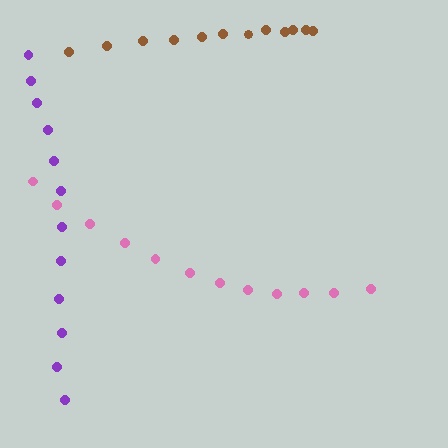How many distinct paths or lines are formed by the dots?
There are 3 distinct paths.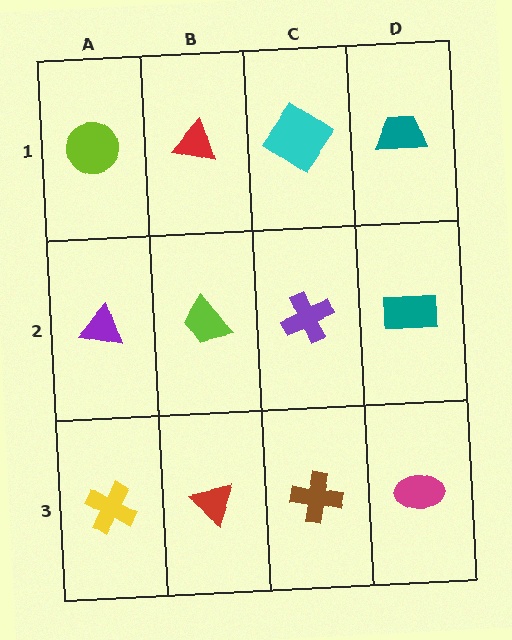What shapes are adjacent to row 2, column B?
A red triangle (row 1, column B), a red triangle (row 3, column B), a purple triangle (row 2, column A), a purple cross (row 2, column C).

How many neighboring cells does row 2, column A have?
3.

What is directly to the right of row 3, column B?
A brown cross.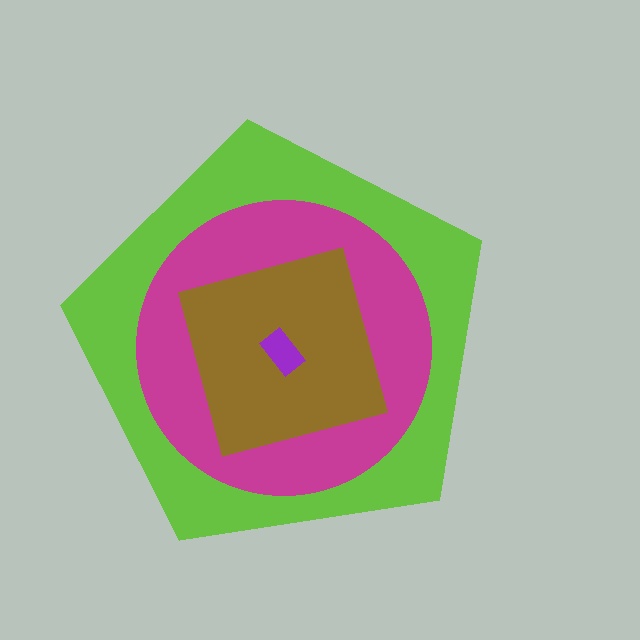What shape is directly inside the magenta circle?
The brown square.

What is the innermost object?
The purple rectangle.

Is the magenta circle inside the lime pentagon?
Yes.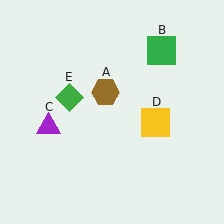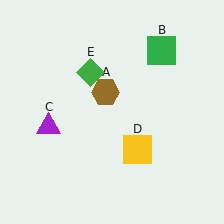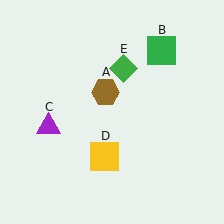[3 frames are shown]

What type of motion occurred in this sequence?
The yellow square (object D), green diamond (object E) rotated clockwise around the center of the scene.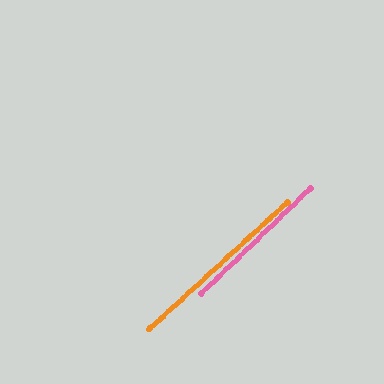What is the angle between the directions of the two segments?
Approximately 1 degree.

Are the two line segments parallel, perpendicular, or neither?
Parallel — their directions differ by only 1.3°.